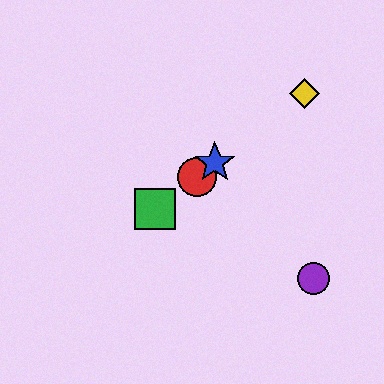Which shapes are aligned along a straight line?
The red circle, the blue star, the green square, the yellow diamond are aligned along a straight line.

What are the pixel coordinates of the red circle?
The red circle is at (197, 177).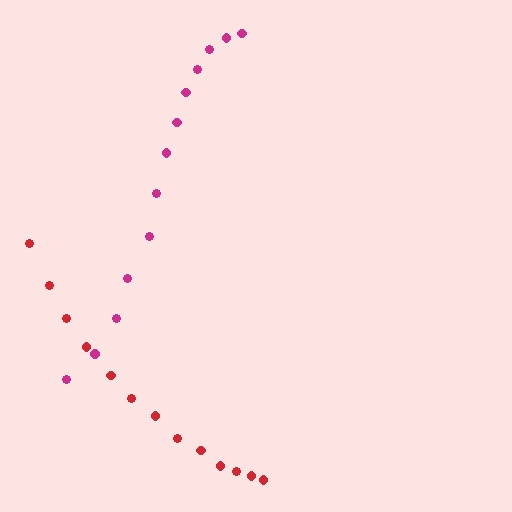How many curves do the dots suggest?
There are 2 distinct paths.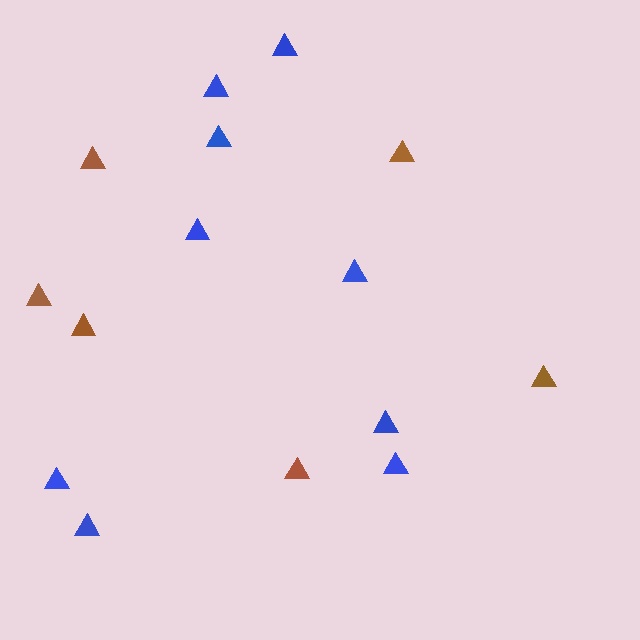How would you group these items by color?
There are 2 groups: one group of brown triangles (6) and one group of blue triangles (9).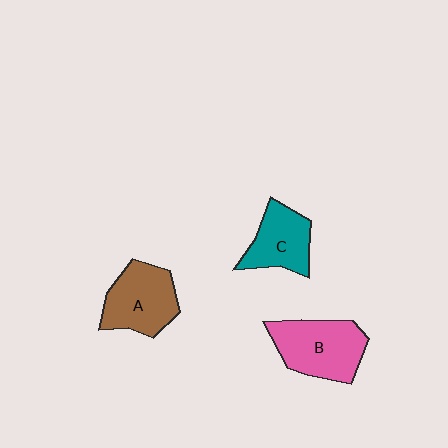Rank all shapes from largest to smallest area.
From largest to smallest: B (pink), A (brown), C (teal).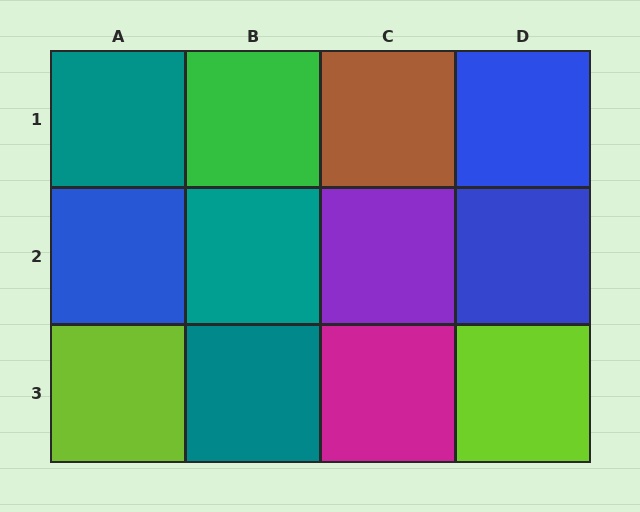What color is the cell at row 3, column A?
Lime.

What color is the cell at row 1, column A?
Teal.